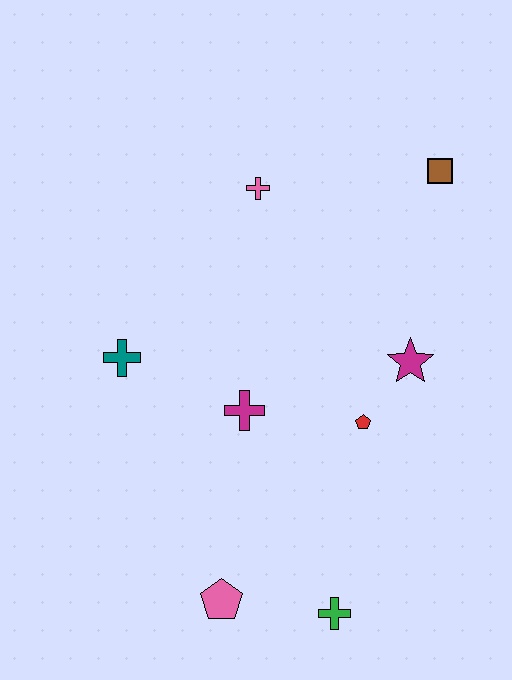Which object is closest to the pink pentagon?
The green cross is closest to the pink pentagon.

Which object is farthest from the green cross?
The brown square is farthest from the green cross.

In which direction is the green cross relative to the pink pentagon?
The green cross is to the right of the pink pentagon.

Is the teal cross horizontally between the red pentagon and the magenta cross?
No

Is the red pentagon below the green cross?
No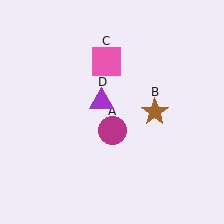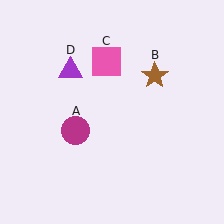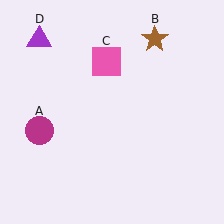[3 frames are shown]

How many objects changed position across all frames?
3 objects changed position: magenta circle (object A), brown star (object B), purple triangle (object D).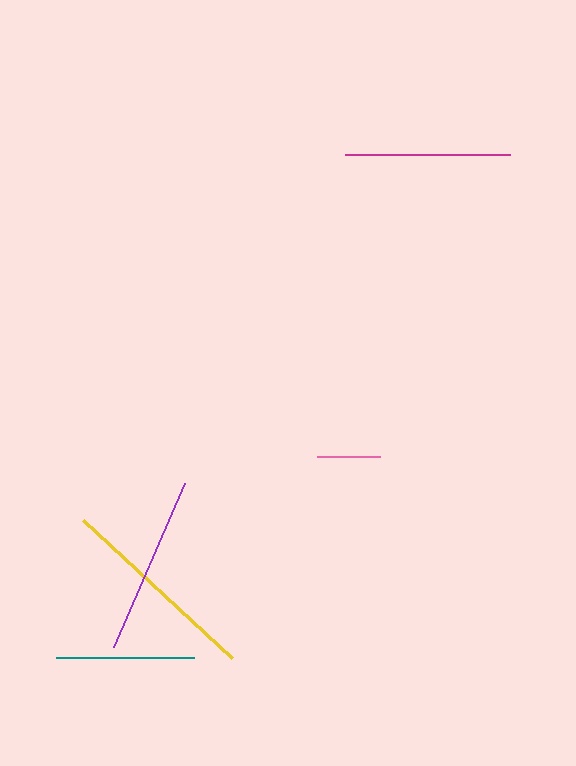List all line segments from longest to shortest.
From longest to shortest: yellow, purple, magenta, teal, pink.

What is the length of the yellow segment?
The yellow segment is approximately 202 pixels long.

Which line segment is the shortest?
The pink line is the shortest at approximately 63 pixels.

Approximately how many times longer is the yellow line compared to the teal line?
The yellow line is approximately 1.5 times the length of the teal line.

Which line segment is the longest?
The yellow line is the longest at approximately 202 pixels.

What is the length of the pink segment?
The pink segment is approximately 63 pixels long.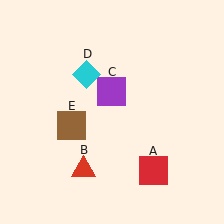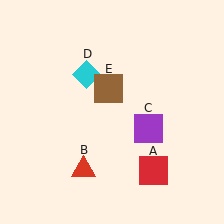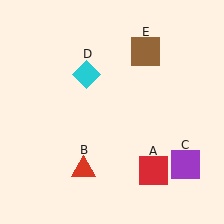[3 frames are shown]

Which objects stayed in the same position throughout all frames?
Red square (object A) and red triangle (object B) and cyan diamond (object D) remained stationary.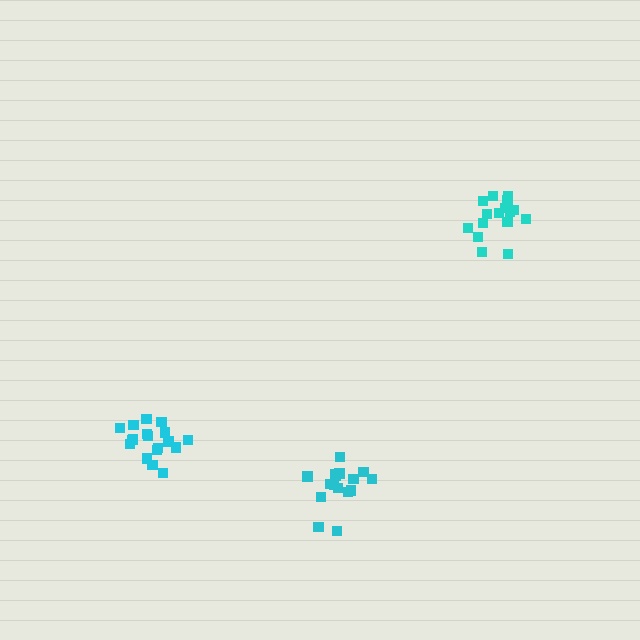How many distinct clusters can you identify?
There are 3 distinct clusters.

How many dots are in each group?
Group 1: 18 dots, Group 2: 16 dots, Group 3: 16 dots (50 total).